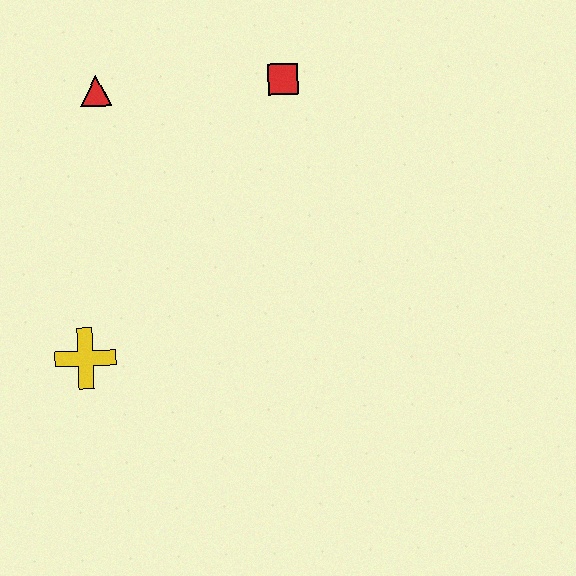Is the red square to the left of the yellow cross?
No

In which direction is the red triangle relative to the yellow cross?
The red triangle is above the yellow cross.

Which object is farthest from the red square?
The yellow cross is farthest from the red square.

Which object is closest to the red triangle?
The red square is closest to the red triangle.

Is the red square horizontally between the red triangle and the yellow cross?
No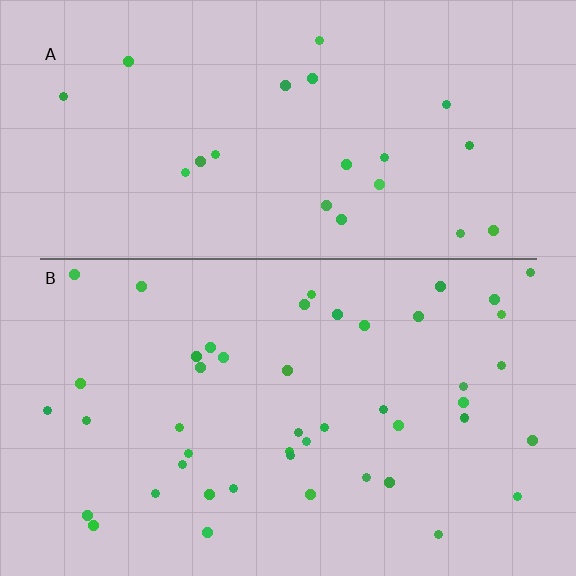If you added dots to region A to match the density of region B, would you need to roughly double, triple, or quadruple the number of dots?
Approximately double.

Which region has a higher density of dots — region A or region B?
B (the bottom).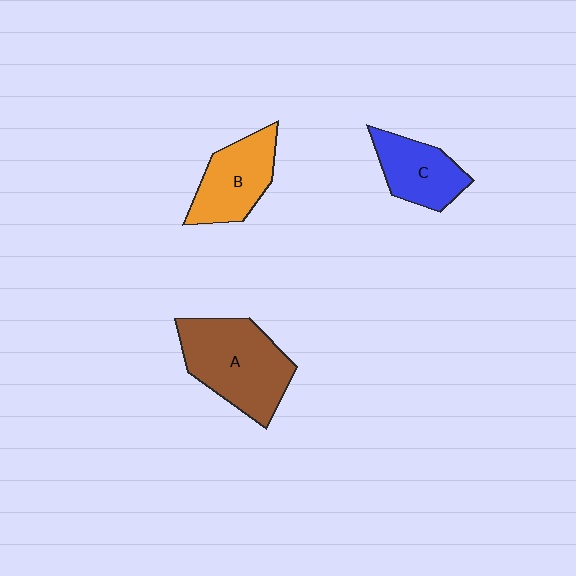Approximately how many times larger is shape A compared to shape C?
Approximately 1.7 times.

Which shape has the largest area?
Shape A (brown).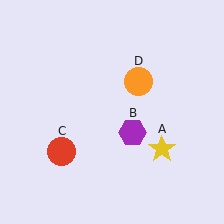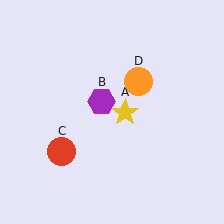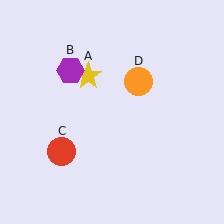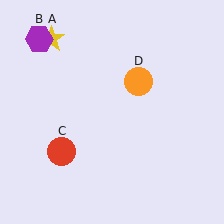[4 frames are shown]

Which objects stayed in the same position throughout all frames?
Red circle (object C) and orange circle (object D) remained stationary.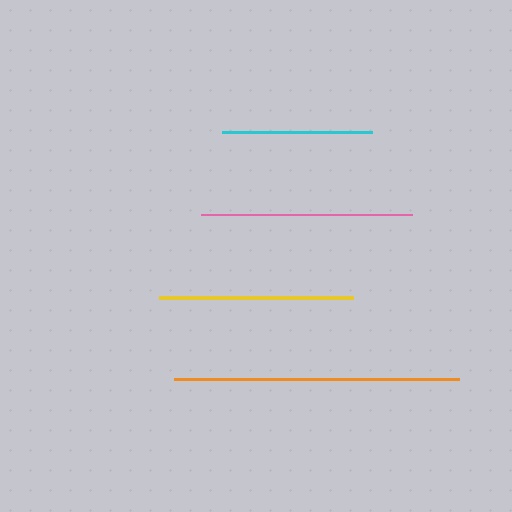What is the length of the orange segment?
The orange segment is approximately 286 pixels long.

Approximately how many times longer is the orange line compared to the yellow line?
The orange line is approximately 1.5 times the length of the yellow line.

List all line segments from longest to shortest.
From longest to shortest: orange, pink, yellow, cyan.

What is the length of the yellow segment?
The yellow segment is approximately 194 pixels long.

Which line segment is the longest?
The orange line is the longest at approximately 286 pixels.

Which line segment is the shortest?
The cyan line is the shortest at approximately 149 pixels.